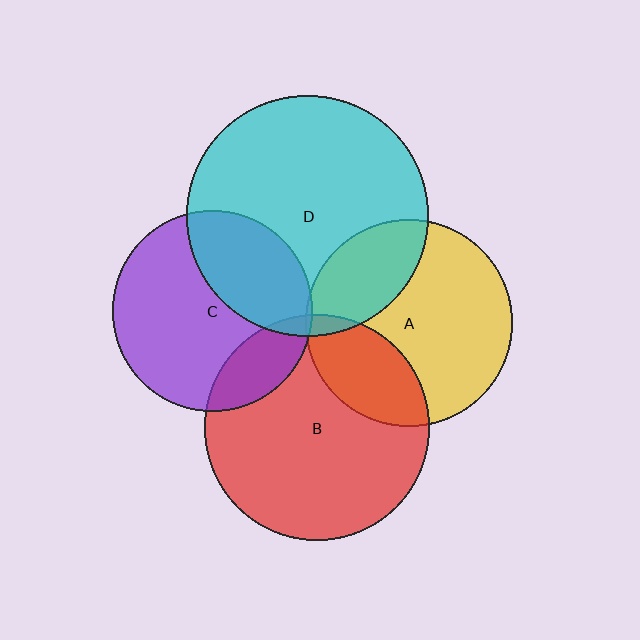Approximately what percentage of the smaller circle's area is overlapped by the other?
Approximately 25%.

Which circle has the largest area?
Circle D (cyan).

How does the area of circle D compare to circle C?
Approximately 1.5 times.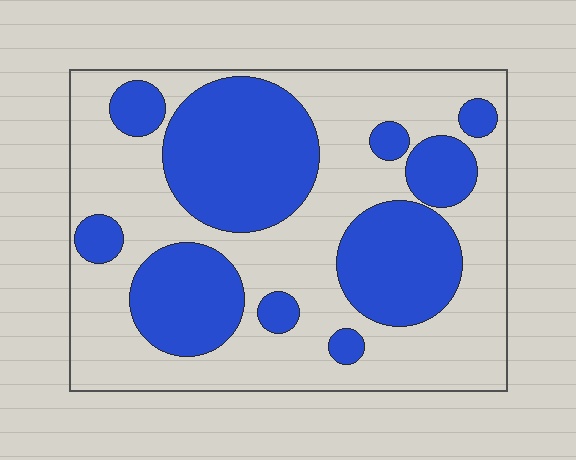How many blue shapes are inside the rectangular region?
10.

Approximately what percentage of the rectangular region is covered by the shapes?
Approximately 40%.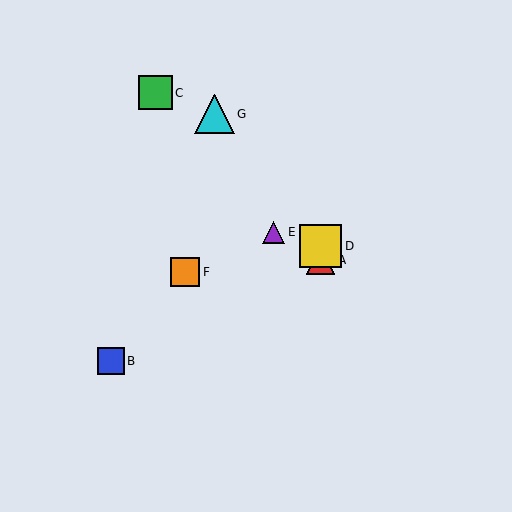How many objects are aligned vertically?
2 objects (A, D) are aligned vertically.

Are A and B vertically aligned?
No, A is at x≈320 and B is at x≈111.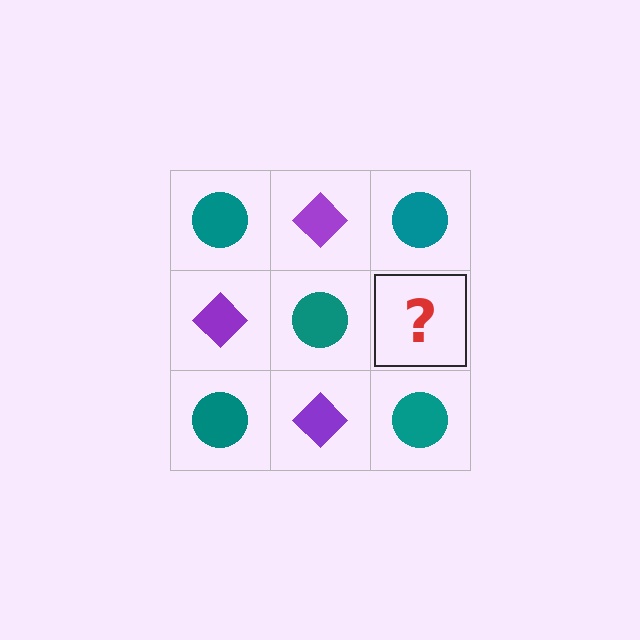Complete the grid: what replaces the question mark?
The question mark should be replaced with a purple diamond.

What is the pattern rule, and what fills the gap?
The rule is that it alternates teal circle and purple diamond in a checkerboard pattern. The gap should be filled with a purple diamond.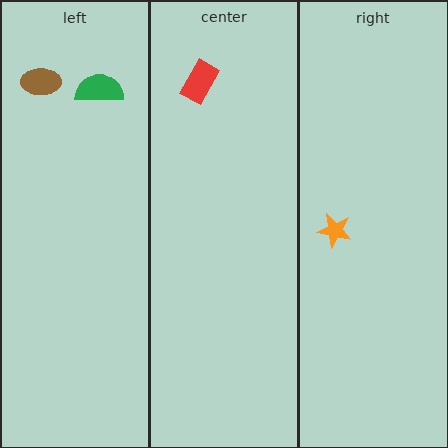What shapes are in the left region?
The green semicircle, the brown ellipse.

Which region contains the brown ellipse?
The left region.